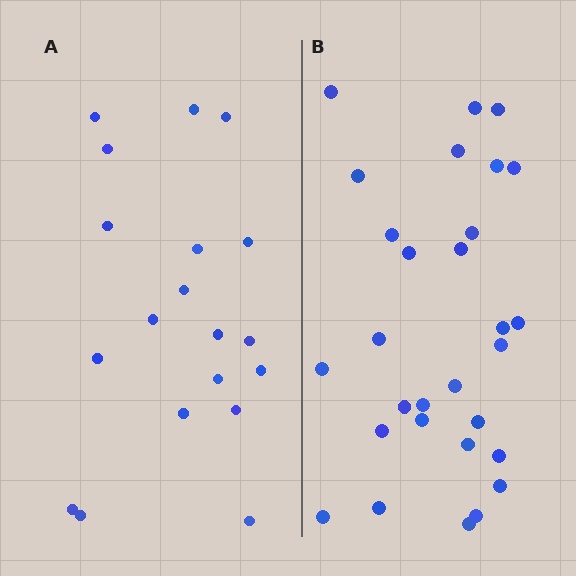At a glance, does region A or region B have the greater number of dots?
Region B (the right region) has more dots.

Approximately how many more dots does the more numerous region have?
Region B has roughly 10 or so more dots than region A.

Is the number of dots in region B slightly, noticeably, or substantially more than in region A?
Region B has substantially more. The ratio is roughly 1.5 to 1.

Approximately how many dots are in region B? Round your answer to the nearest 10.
About 30 dots. (The exact count is 29, which rounds to 30.)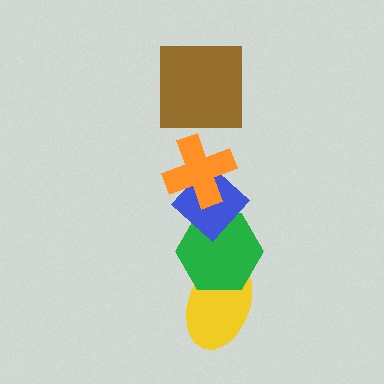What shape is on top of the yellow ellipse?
The green hexagon is on top of the yellow ellipse.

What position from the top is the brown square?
The brown square is 1st from the top.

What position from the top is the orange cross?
The orange cross is 2nd from the top.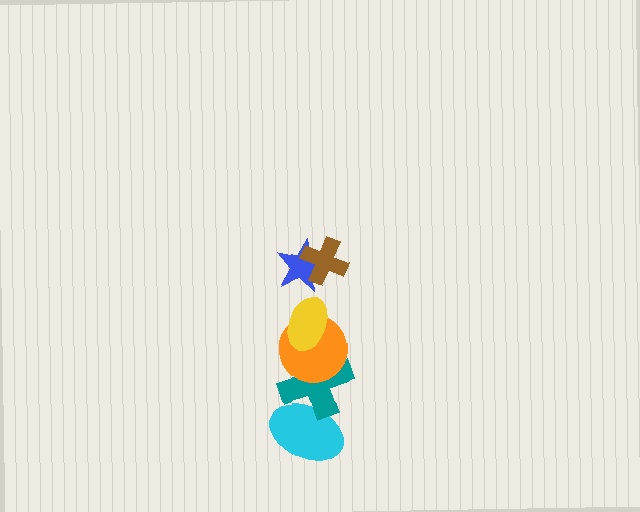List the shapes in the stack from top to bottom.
From top to bottom: the brown cross, the blue star, the yellow ellipse, the orange circle, the teal cross, the cyan ellipse.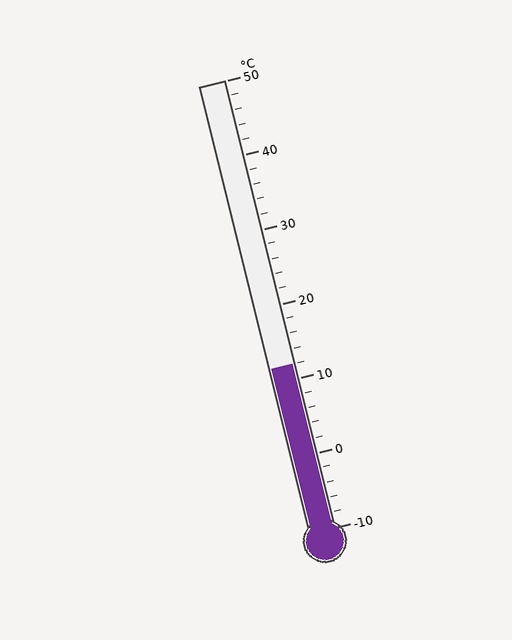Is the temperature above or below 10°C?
The temperature is above 10°C.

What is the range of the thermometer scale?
The thermometer scale ranges from -10°C to 50°C.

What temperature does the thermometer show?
The thermometer shows approximately 12°C.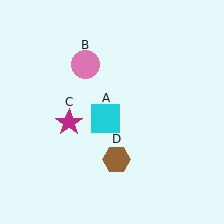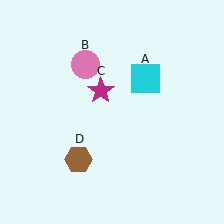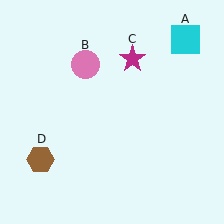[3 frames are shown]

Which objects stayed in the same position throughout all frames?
Pink circle (object B) remained stationary.